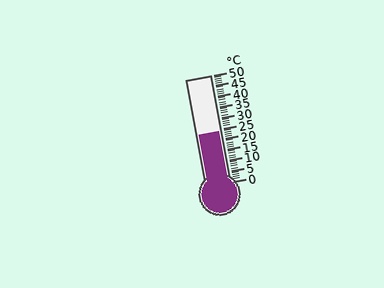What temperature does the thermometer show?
The thermometer shows approximately 24°C.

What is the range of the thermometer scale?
The thermometer scale ranges from 0°C to 50°C.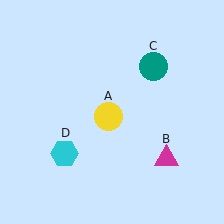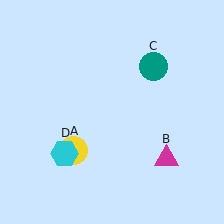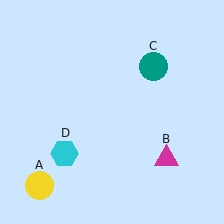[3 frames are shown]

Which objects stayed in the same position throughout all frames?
Magenta triangle (object B) and teal circle (object C) and cyan hexagon (object D) remained stationary.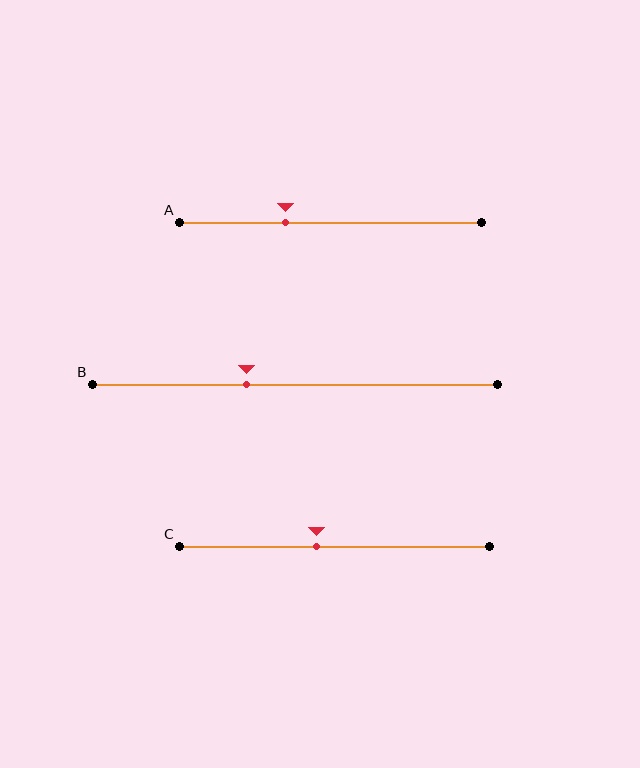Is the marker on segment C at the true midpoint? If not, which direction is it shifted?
No, the marker on segment C is shifted to the left by about 6% of the segment length.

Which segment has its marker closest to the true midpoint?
Segment C has its marker closest to the true midpoint.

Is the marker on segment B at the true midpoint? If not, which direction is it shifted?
No, the marker on segment B is shifted to the left by about 12% of the segment length.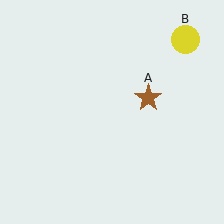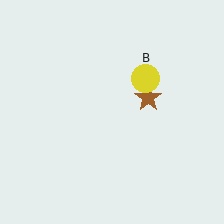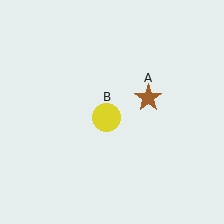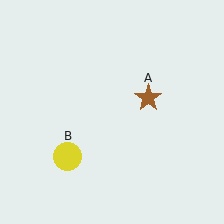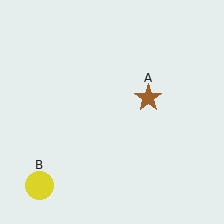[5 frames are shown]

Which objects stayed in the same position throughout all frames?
Brown star (object A) remained stationary.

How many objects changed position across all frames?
1 object changed position: yellow circle (object B).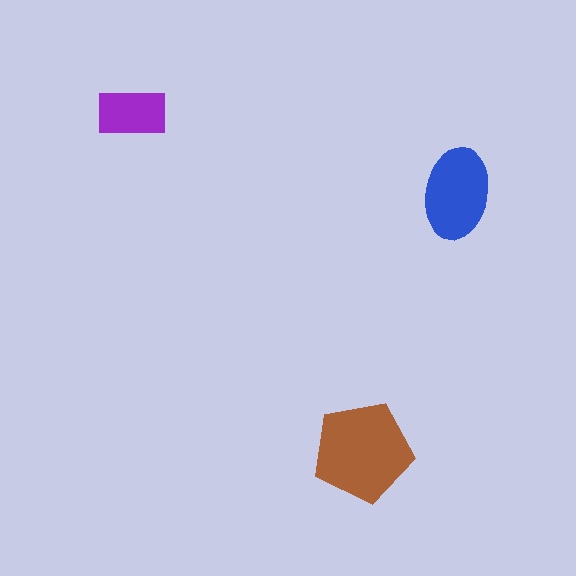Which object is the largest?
The brown pentagon.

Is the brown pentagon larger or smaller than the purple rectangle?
Larger.